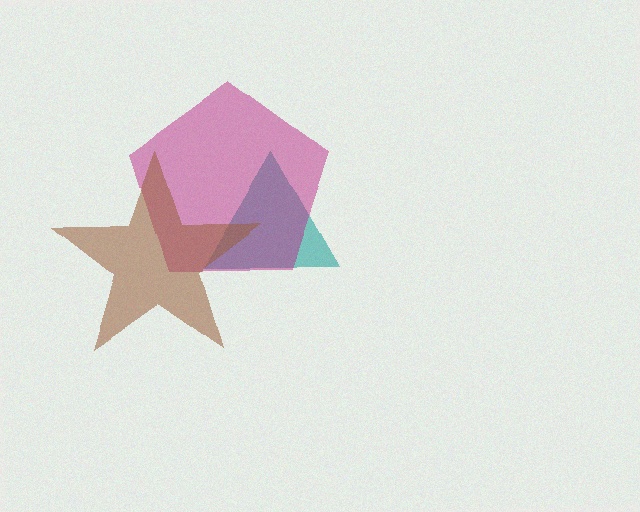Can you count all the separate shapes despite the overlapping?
Yes, there are 3 separate shapes.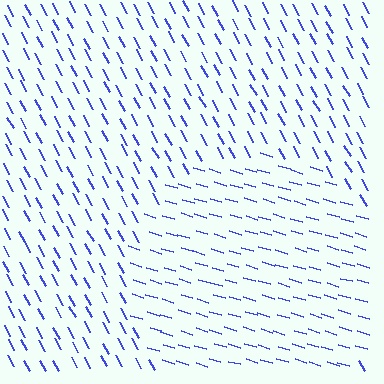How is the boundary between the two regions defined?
The boundary is defined purely by a change in line orientation (approximately 45 degrees difference). All lines are the same color and thickness.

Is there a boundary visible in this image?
Yes, there is a texture boundary formed by a change in line orientation.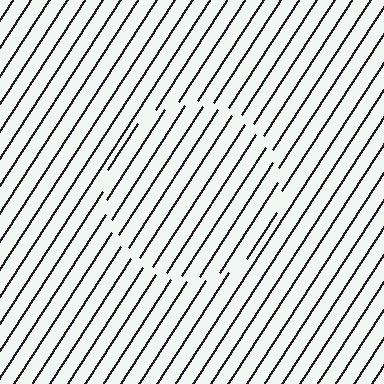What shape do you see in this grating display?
An illusory circle. The interior of the shape contains the same grating, shifted by half a period — the contour is defined by the phase discontinuity where line-ends from the inner and outer gratings abut.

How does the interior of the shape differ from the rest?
The interior of the shape contains the same grating, shifted by half a period — the contour is defined by the phase discontinuity where line-ends from the inner and outer gratings abut.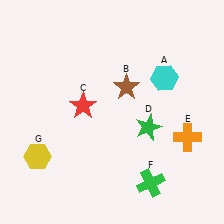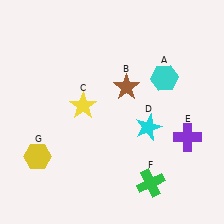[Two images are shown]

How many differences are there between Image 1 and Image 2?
There are 3 differences between the two images.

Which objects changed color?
C changed from red to yellow. D changed from green to cyan. E changed from orange to purple.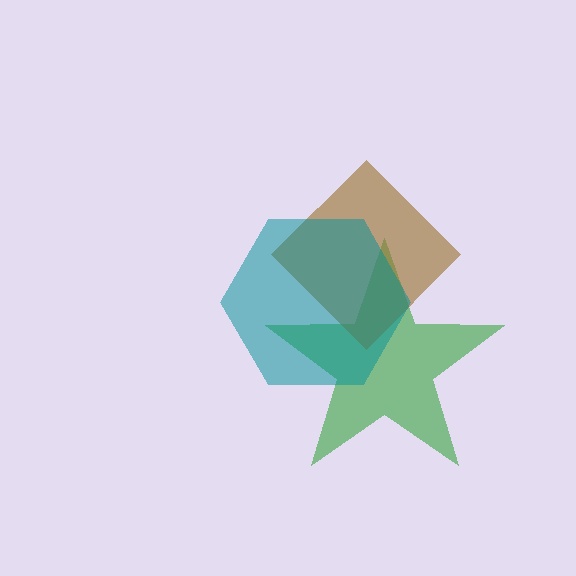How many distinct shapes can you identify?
There are 3 distinct shapes: a green star, a brown diamond, a teal hexagon.